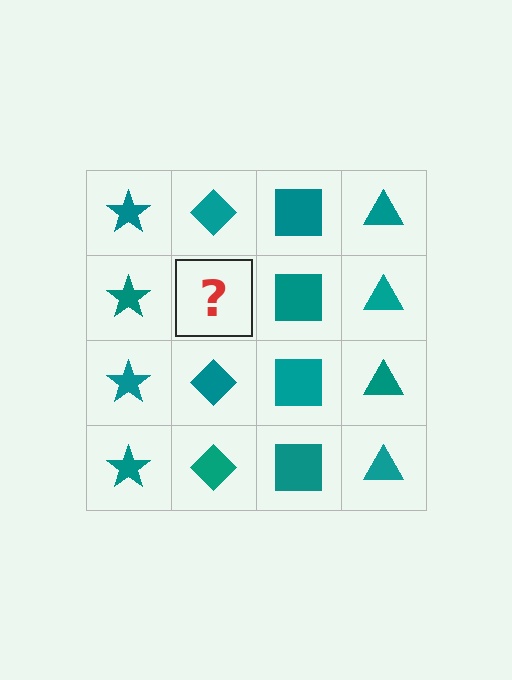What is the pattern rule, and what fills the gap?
The rule is that each column has a consistent shape. The gap should be filled with a teal diamond.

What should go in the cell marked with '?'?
The missing cell should contain a teal diamond.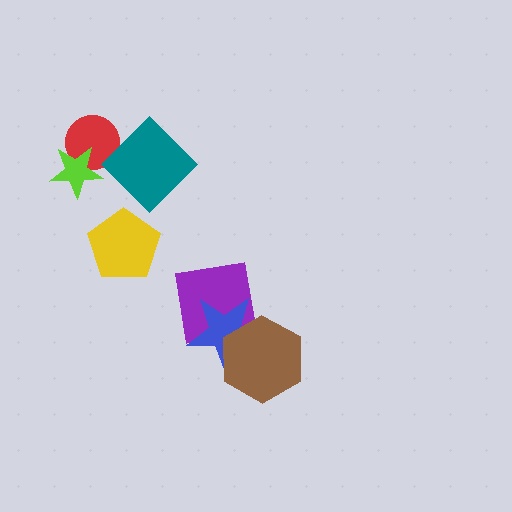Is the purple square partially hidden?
Yes, it is partially covered by another shape.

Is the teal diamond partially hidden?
No, no other shape covers it.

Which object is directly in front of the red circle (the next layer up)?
The lime star is directly in front of the red circle.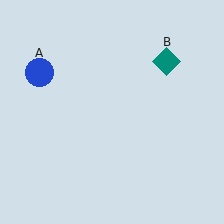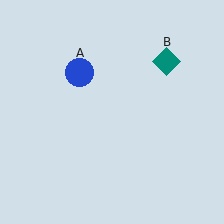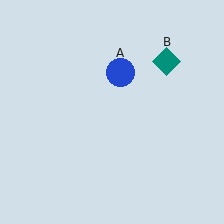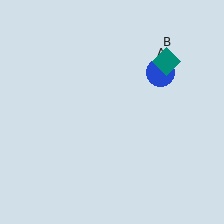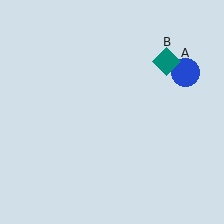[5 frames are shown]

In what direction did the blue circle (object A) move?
The blue circle (object A) moved right.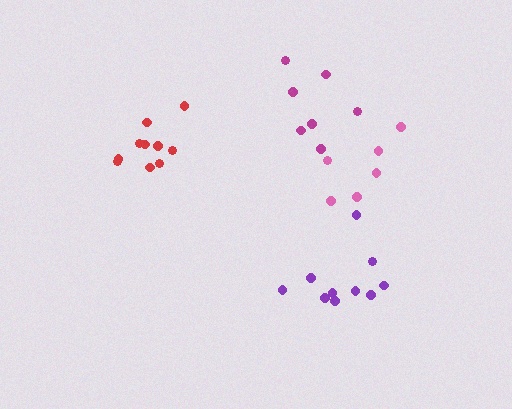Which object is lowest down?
The purple cluster is bottommost.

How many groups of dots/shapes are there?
There are 4 groups.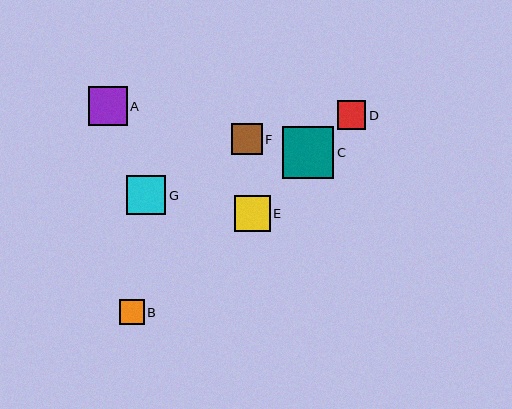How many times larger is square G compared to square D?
Square G is approximately 1.4 times the size of square D.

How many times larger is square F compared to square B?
Square F is approximately 1.3 times the size of square B.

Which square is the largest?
Square C is the largest with a size of approximately 51 pixels.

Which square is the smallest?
Square B is the smallest with a size of approximately 25 pixels.